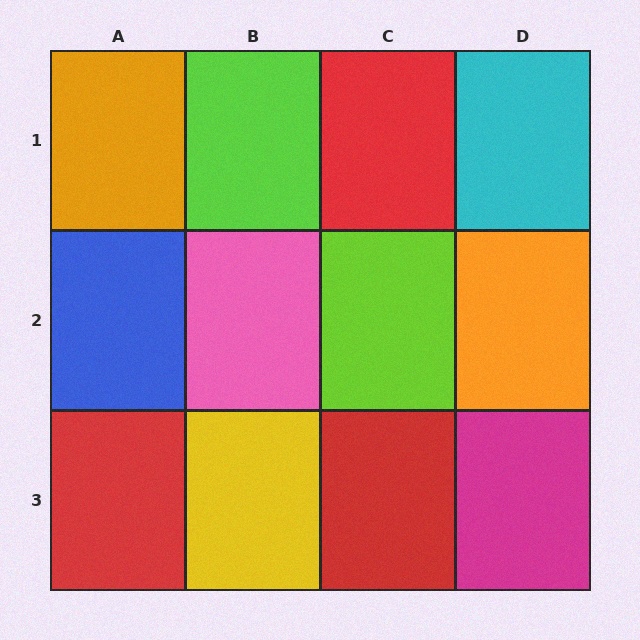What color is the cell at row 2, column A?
Blue.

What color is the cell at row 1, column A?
Orange.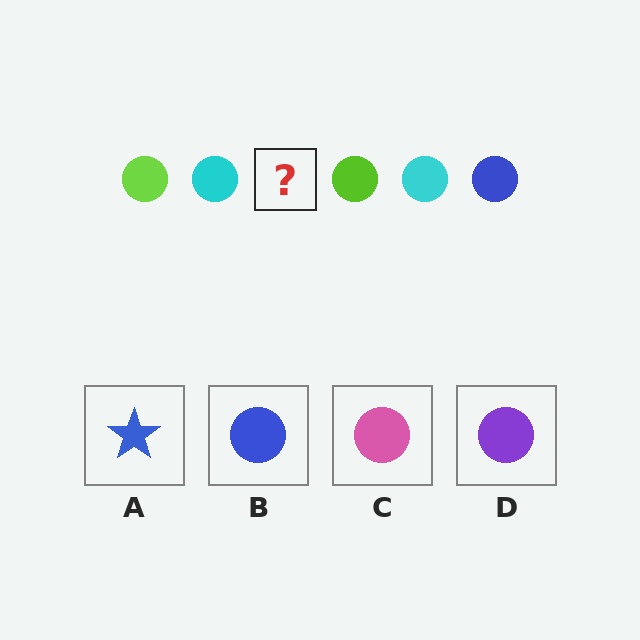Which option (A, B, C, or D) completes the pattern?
B.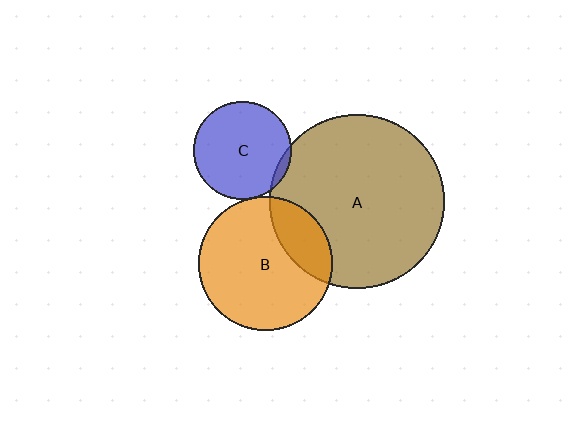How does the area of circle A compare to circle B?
Approximately 1.7 times.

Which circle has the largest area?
Circle A (brown).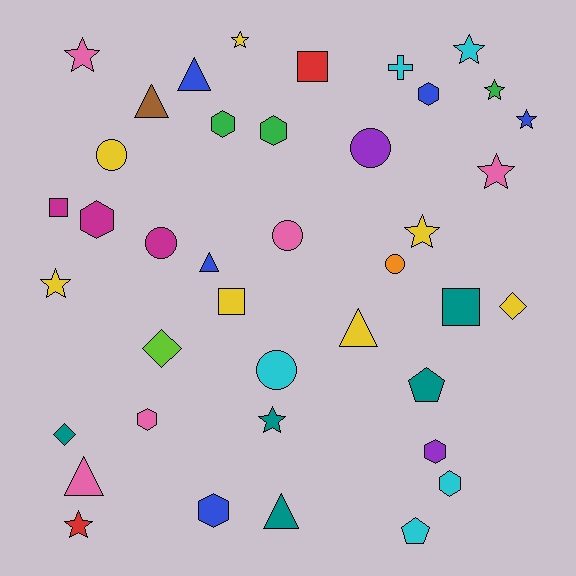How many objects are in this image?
There are 40 objects.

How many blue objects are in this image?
There are 5 blue objects.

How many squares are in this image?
There are 4 squares.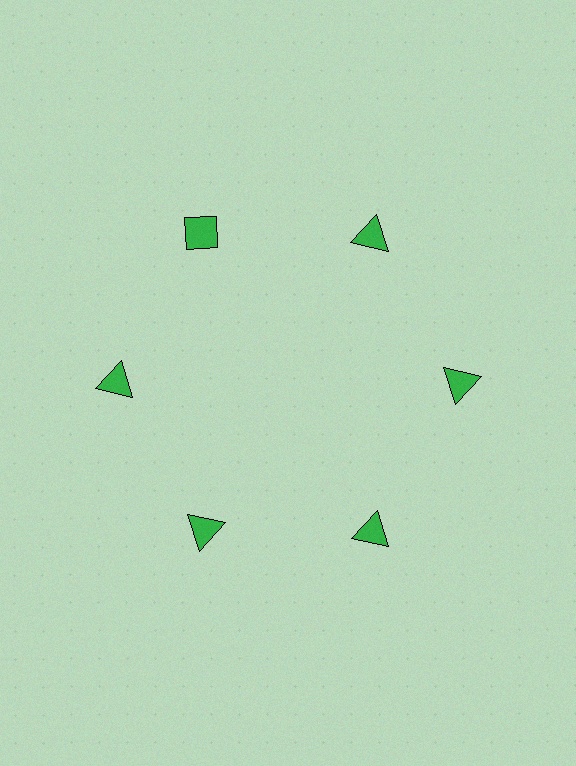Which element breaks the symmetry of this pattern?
The green diamond at roughly the 11 o'clock position breaks the symmetry. All other shapes are green triangles.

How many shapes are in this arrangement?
There are 6 shapes arranged in a ring pattern.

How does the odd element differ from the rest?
It has a different shape: diamond instead of triangle.